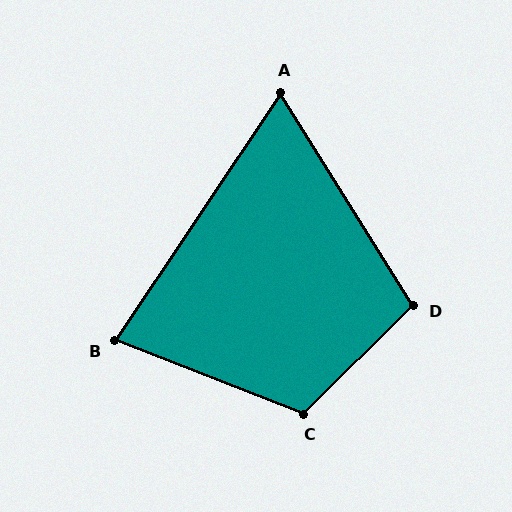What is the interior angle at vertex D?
Approximately 103 degrees (obtuse).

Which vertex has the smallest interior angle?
A, at approximately 66 degrees.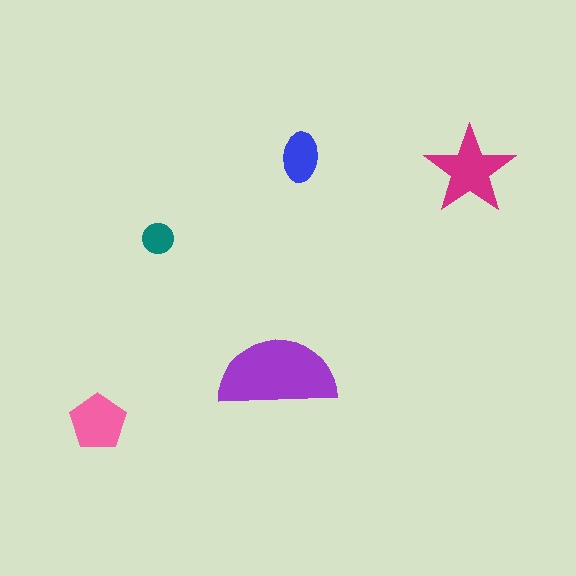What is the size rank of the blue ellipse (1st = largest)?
4th.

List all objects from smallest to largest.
The teal circle, the blue ellipse, the pink pentagon, the magenta star, the purple semicircle.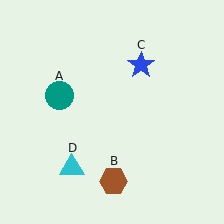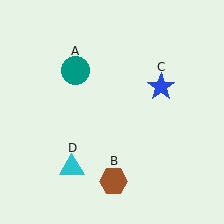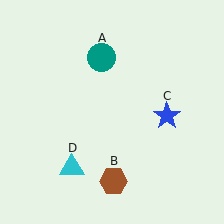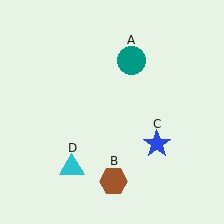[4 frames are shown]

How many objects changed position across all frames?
2 objects changed position: teal circle (object A), blue star (object C).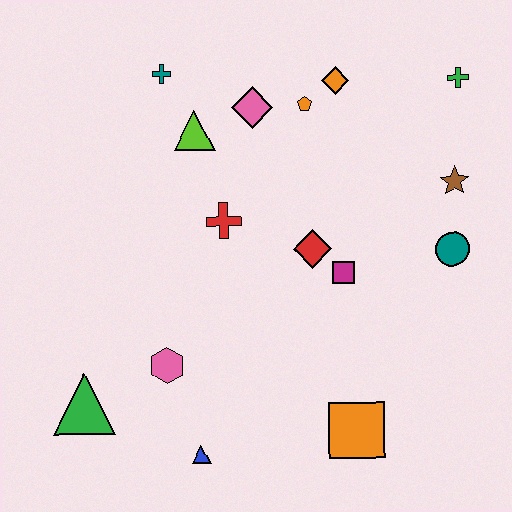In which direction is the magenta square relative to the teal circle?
The magenta square is to the left of the teal circle.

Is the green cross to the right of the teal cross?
Yes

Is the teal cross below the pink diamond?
No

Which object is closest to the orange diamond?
The orange pentagon is closest to the orange diamond.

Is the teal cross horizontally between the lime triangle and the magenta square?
No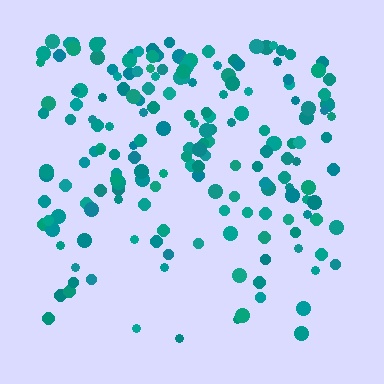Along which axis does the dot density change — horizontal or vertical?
Vertical.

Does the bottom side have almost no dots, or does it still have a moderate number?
Still a moderate number, just noticeably fewer than the top.